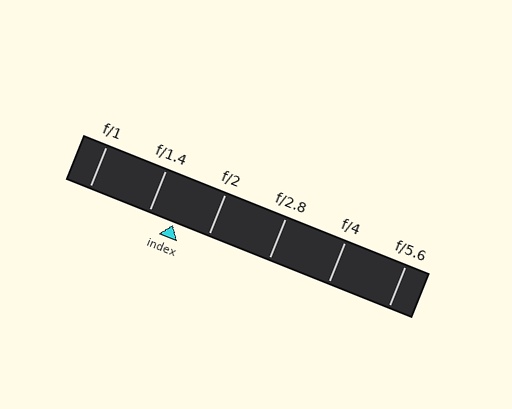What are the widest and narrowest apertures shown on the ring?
The widest aperture shown is f/1 and the narrowest is f/5.6.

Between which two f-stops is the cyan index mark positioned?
The index mark is between f/1.4 and f/2.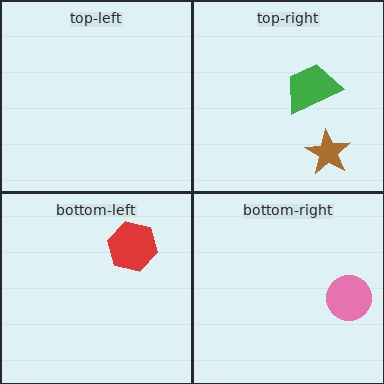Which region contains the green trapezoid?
The top-right region.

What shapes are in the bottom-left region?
The red hexagon.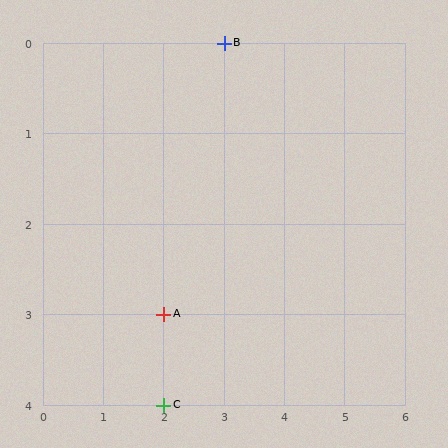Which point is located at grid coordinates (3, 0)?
Point B is at (3, 0).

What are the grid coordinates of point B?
Point B is at grid coordinates (3, 0).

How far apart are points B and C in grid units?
Points B and C are 1 column and 4 rows apart (about 4.1 grid units diagonally).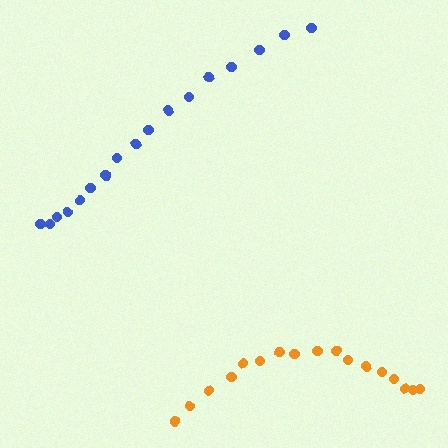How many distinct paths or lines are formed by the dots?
There are 2 distinct paths.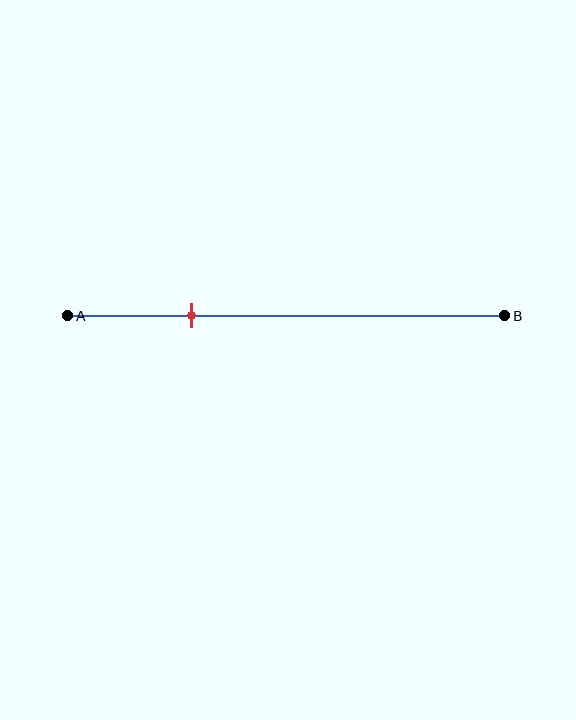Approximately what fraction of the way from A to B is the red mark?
The red mark is approximately 30% of the way from A to B.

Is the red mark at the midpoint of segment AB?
No, the mark is at about 30% from A, not at the 50% midpoint.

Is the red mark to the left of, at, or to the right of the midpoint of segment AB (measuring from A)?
The red mark is to the left of the midpoint of segment AB.